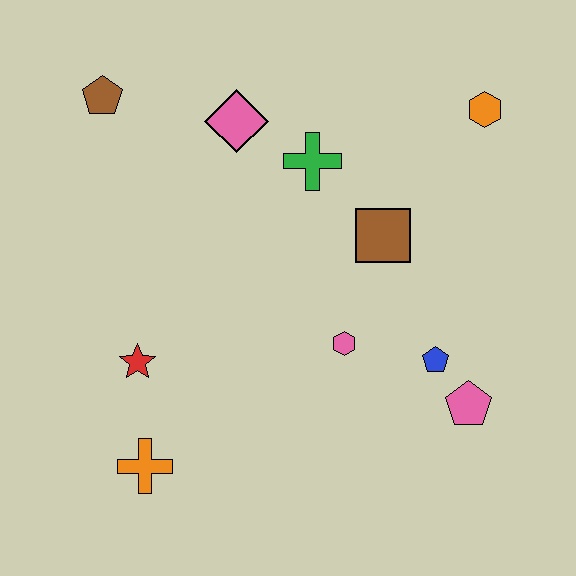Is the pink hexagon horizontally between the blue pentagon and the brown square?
No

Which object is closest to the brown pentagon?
The pink diamond is closest to the brown pentagon.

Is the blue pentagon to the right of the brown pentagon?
Yes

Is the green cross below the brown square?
No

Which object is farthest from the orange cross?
The orange hexagon is farthest from the orange cross.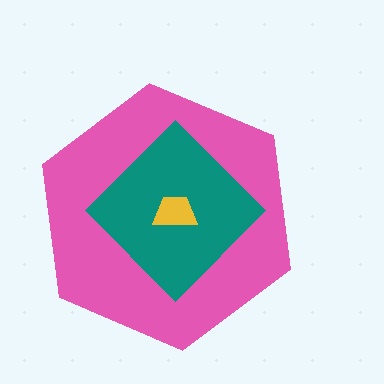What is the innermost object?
The yellow trapezoid.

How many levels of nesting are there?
3.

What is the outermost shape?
The pink hexagon.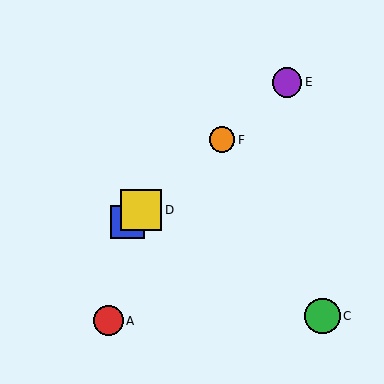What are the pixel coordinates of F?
Object F is at (222, 140).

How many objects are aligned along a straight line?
4 objects (B, D, E, F) are aligned along a straight line.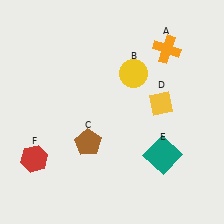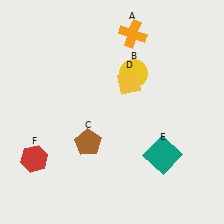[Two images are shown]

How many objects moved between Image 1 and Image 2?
2 objects moved between the two images.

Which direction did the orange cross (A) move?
The orange cross (A) moved left.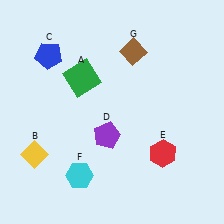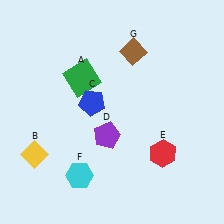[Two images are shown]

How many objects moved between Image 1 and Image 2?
1 object moved between the two images.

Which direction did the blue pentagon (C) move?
The blue pentagon (C) moved down.